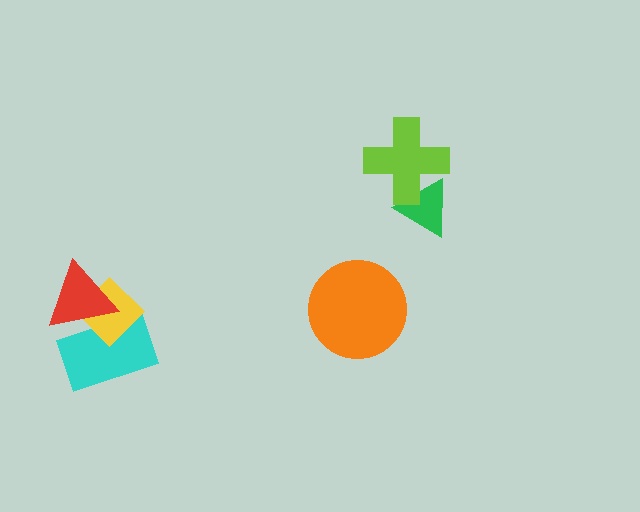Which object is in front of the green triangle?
The lime cross is in front of the green triangle.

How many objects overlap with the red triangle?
2 objects overlap with the red triangle.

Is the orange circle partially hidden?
No, no other shape covers it.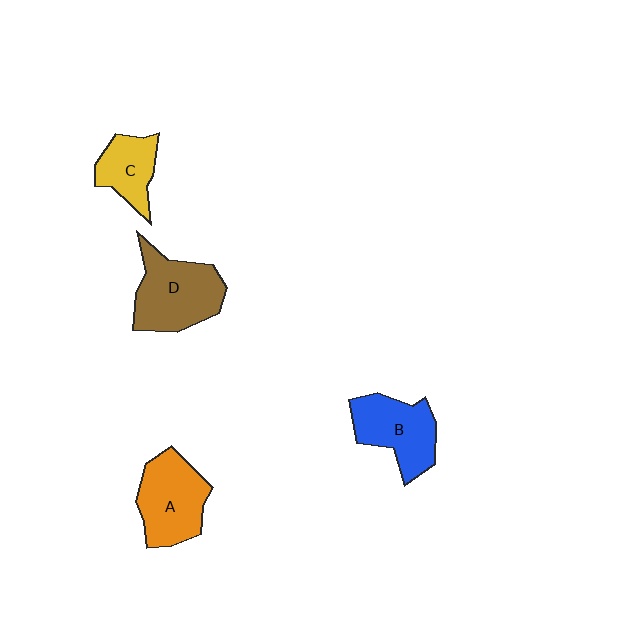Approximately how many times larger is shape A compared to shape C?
Approximately 1.5 times.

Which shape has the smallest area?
Shape C (yellow).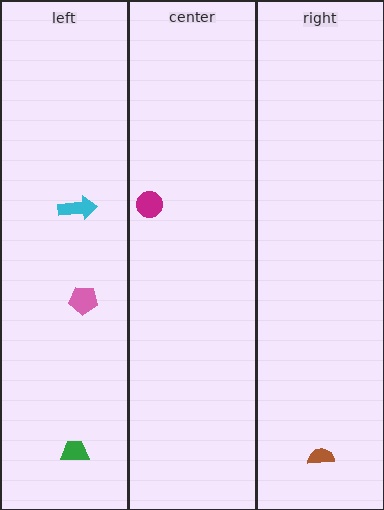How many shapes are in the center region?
1.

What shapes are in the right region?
The brown semicircle.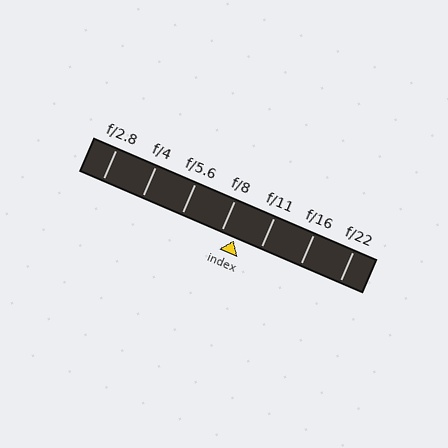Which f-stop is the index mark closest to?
The index mark is closest to f/8.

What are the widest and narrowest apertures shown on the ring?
The widest aperture shown is f/2.8 and the narrowest is f/22.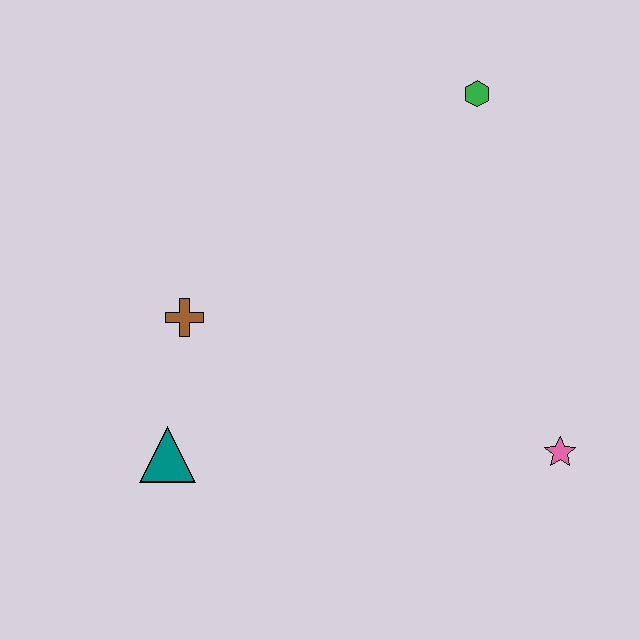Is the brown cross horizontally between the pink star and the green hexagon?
No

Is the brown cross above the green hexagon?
No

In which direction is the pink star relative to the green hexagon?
The pink star is below the green hexagon.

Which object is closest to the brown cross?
The teal triangle is closest to the brown cross.